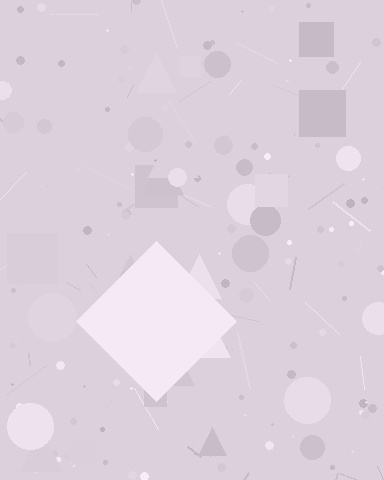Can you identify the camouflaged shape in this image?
The camouflaged shape is a diamond.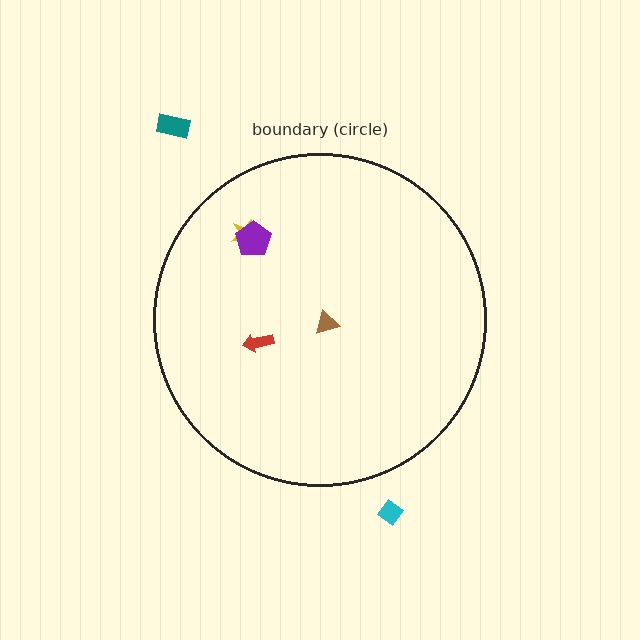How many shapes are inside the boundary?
4 inside, 2 outside.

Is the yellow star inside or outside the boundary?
Inside.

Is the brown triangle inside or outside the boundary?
Inside.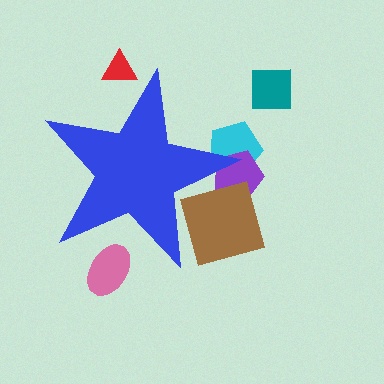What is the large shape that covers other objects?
A blue star.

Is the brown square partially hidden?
Yes, the brown square is partially hidden behind the blue star.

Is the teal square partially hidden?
No, the teal square is fully visible.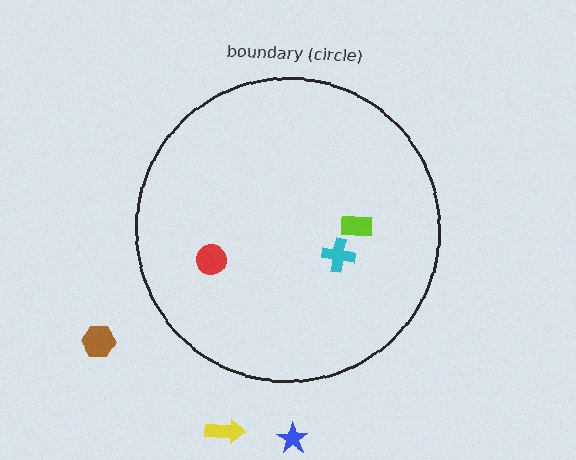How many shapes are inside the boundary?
3 inside, 3 outside.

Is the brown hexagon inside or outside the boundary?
Outside.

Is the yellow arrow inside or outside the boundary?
Outside.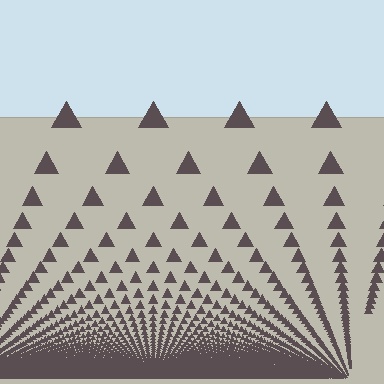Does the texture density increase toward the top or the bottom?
Density increases toward the bottom.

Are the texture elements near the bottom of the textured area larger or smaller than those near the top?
Smaller. The gradient is inverted — elements near the bottom are smaller and denser.